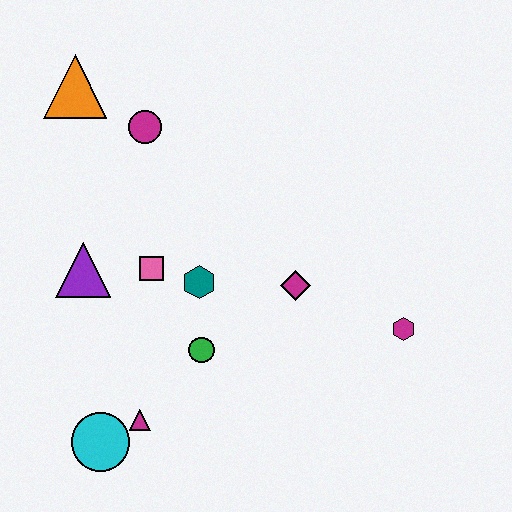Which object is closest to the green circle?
The teal hexagon is closest to the green circle.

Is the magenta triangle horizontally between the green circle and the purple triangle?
Yes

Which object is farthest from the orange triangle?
The magenta hexagon is farthest from the orange triangle.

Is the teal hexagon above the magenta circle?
No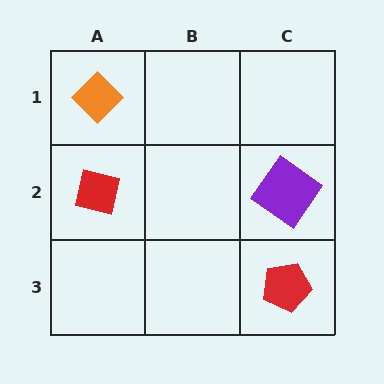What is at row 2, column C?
A purple diamond.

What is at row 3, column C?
A red pentagon.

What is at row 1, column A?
An orange diamond.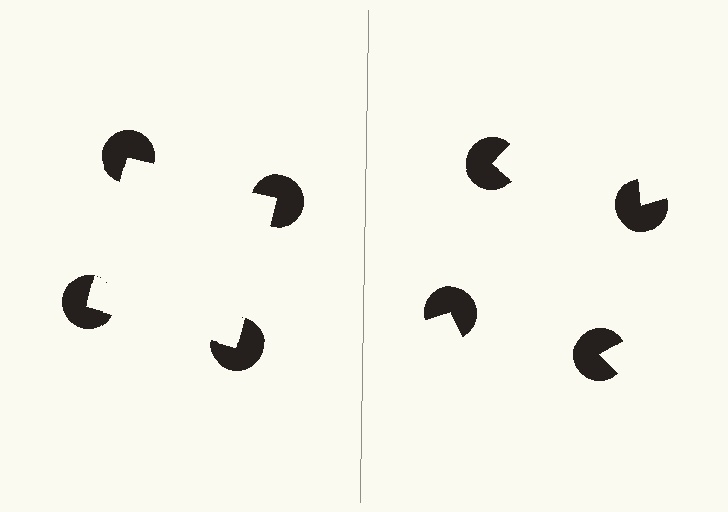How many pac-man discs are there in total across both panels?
8 — 4 on each side.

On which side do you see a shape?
An illusory square appears on the left side. On the right side the wedge cuts are rotated, so no coherent shape forms.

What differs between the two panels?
The pac-man discs are positioned identically on both sides; only the wedge orientations differ. On the left they align to a square; on the right they are misaligned.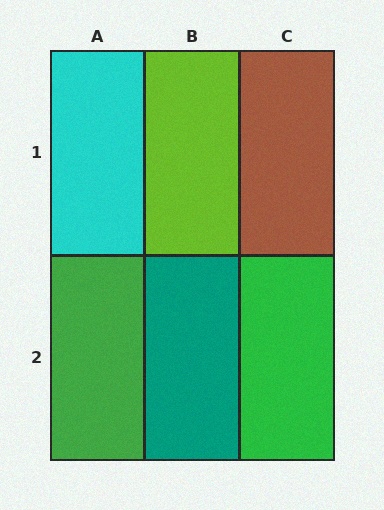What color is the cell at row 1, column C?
Brown.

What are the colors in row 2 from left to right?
Green, teal, green.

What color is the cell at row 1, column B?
Lime.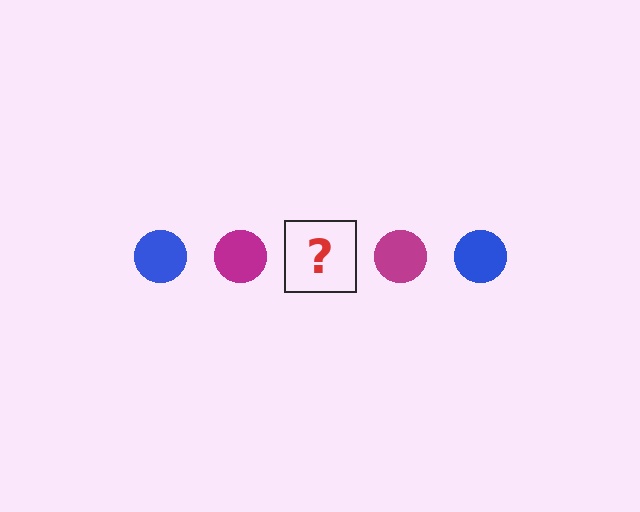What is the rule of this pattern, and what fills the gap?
The rule is that the pattern cycles through blue, magenta circles. The gap should be filled with a blue circle.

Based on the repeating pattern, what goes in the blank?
The blank should be a blue circle.